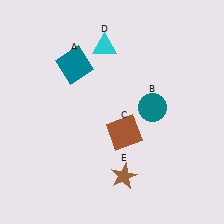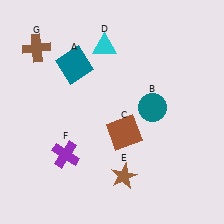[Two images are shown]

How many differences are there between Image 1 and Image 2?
There are 2 differences between the two images.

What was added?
A purple cross (F), a brown cross (G) were added in Image 2.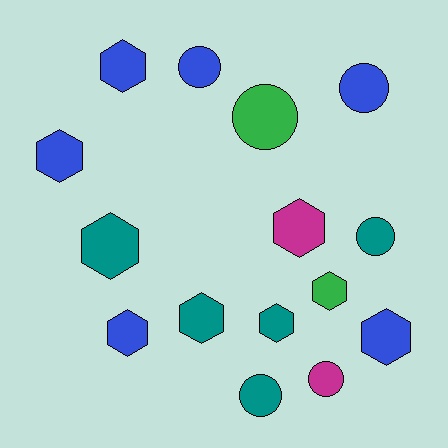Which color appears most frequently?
Blue, with 6 objects.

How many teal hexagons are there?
There are 3 teal hexagons.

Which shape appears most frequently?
Hexagon, with 9 objects.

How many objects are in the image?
There are 15 objects.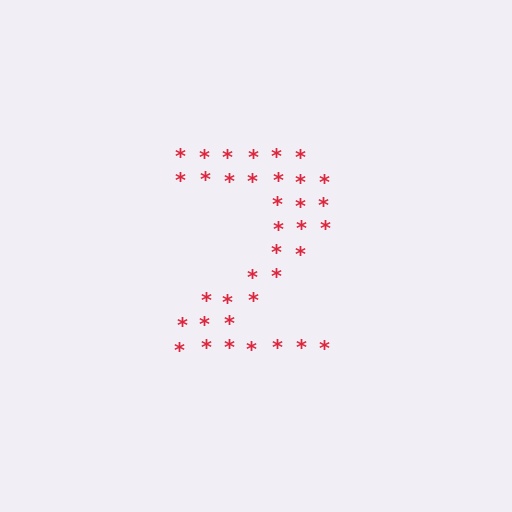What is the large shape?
The large shape is the digit 2.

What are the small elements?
The small elements are asterisks.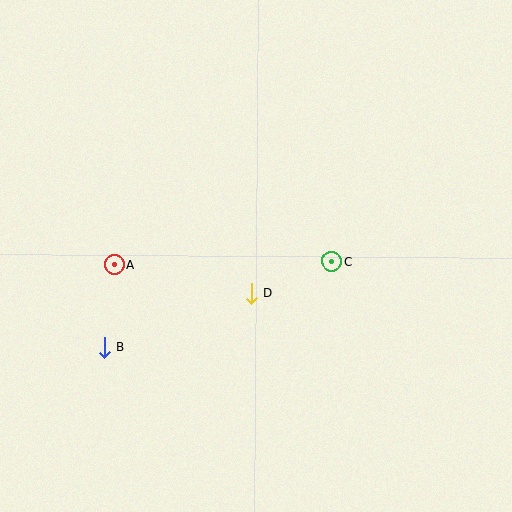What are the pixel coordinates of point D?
Point D is at (251, 293).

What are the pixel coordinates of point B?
Point B is at (105, 347).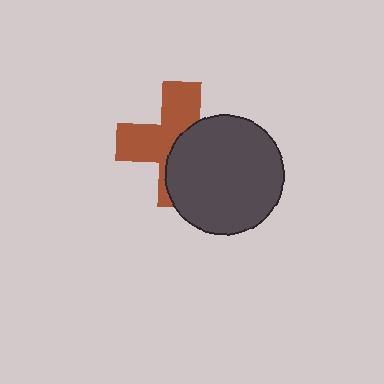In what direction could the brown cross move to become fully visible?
The brown cross could move left. That would shift it out from behind the dark gray circle entirely.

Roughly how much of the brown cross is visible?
About half of it is visible (roughly 53%).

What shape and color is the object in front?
The object in front is a dark gray circle.